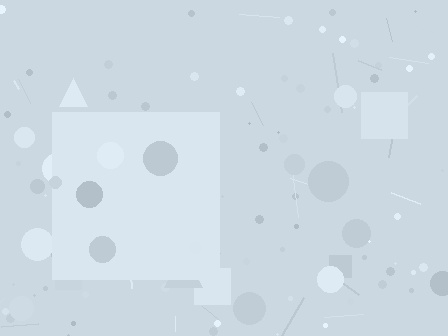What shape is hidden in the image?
A square is hidden in the image.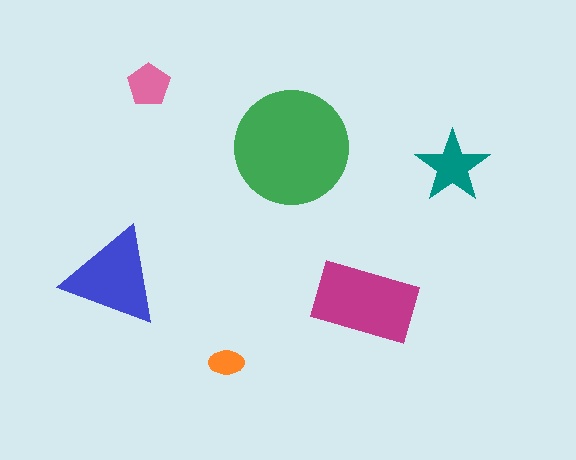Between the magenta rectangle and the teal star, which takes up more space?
The magenta rectangle.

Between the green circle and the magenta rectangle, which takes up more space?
The green circle.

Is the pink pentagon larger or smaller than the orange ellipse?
Larger.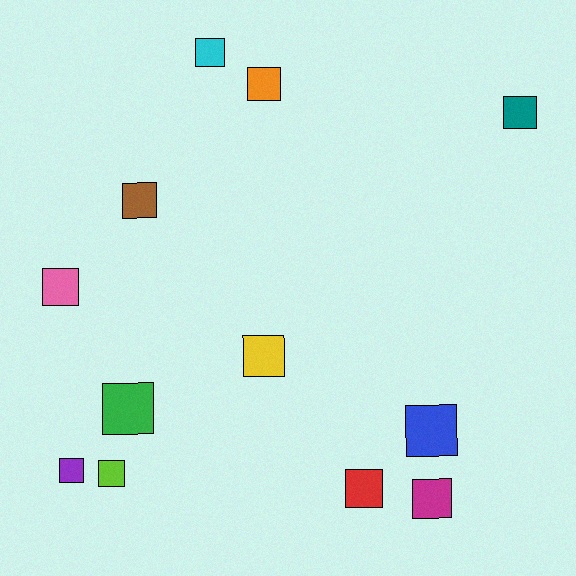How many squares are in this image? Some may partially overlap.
There are 12 squares.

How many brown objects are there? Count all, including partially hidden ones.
There is 1 brown object.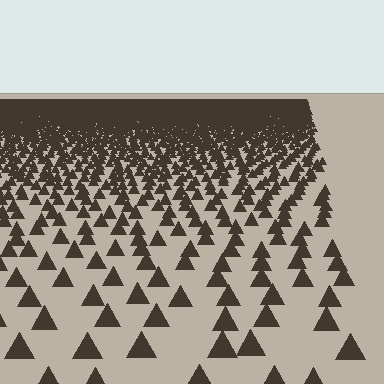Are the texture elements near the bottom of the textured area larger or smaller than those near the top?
Larger. Near the bottom, elements are closer to the viewer and appear at a bigger on-screen size.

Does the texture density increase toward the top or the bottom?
Density increases toward the top.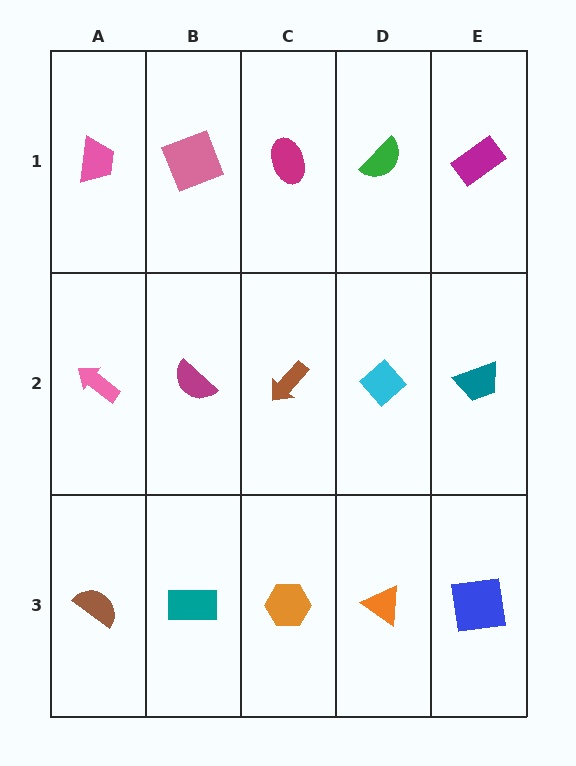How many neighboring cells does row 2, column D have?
4.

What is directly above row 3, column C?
A brown arrow.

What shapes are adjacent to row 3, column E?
A teal trapezoid (row 2, column E), an orange triangle (row 3, column D).